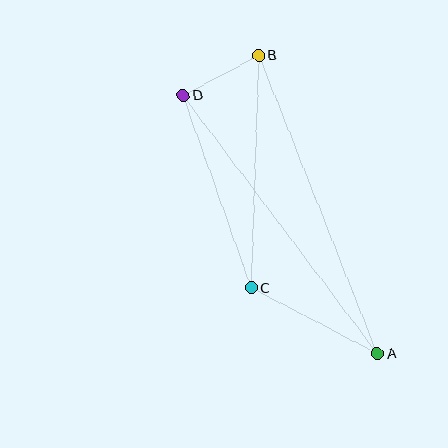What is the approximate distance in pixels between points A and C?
The distance between A and C is approximately 143 pixels.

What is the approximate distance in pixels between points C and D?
The distance between C and D is approximately 204 pixels.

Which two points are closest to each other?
Points B and D are closest to each other.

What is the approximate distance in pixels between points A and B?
The distance between A and B is approximately 321 pixels.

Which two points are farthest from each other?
Points A and D are farthest from each other.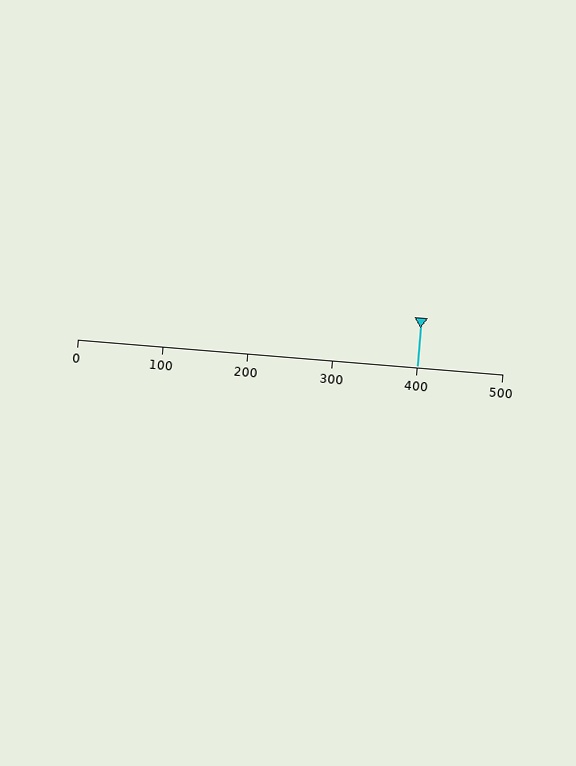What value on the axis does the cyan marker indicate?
The marker indicates approximately 400.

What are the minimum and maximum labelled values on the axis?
The axis runs from 0 to 500.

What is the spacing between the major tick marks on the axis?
The major ticks are spaced 100 apart.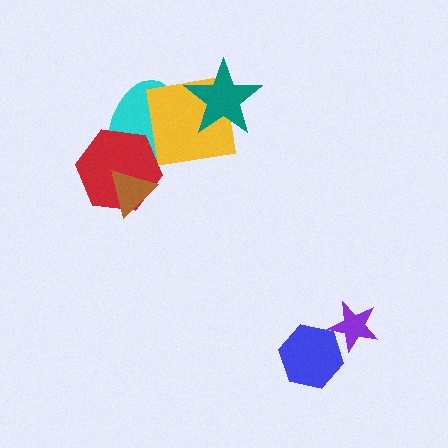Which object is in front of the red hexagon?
The brown triangle is in front of the red hexagon.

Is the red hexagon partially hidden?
Yes, it is partially covered by another shape.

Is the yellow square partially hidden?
Yes, it is partially covered by another shape.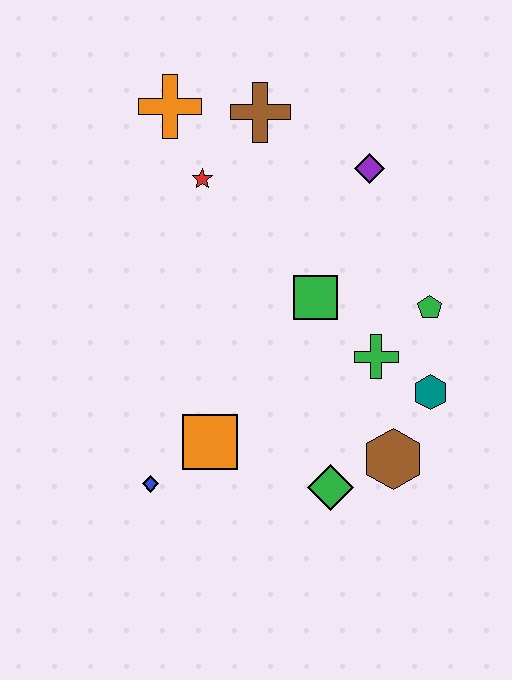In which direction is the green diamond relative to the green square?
The green diamond is below the green square.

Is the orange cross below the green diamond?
No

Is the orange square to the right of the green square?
No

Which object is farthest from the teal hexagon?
The orange cross is farthest from the teal hexagon.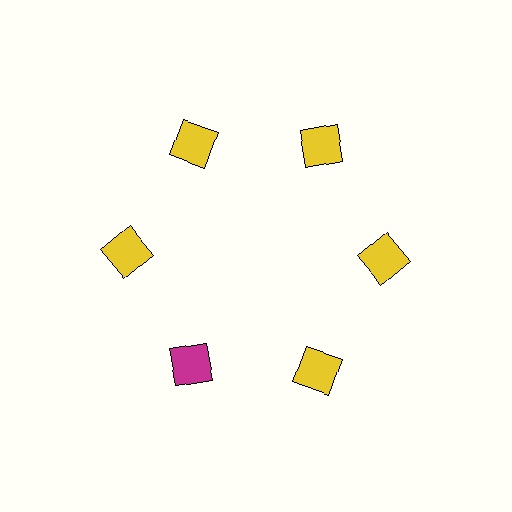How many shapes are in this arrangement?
There are 6 shapes arranged in a ring pattern.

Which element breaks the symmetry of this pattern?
The magenta square at roughly the 7 o'clock position breaks the symmetry. All other shapes are yellow squares.